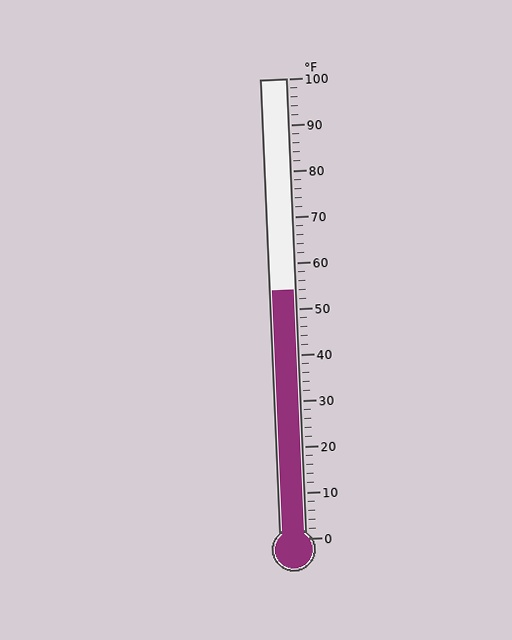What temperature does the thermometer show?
The thermometer shows approximately 54°F.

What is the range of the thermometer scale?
The thermometer scale ranges from 0°F to 100°F.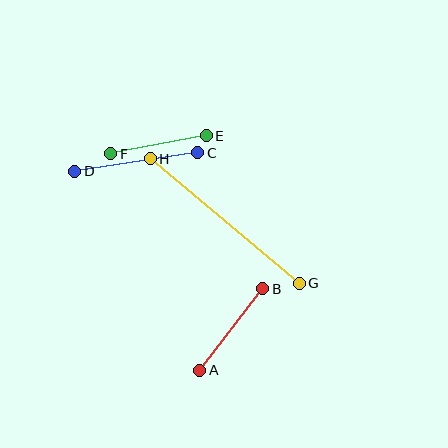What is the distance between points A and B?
The distance is approximately 103 pixels.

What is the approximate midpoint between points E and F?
The midpoint is at approximately (158, 145) pixels.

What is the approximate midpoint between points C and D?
The midpoint is at approximately (136, 162) pixels.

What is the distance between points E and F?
The distance is approximately 97 pixels.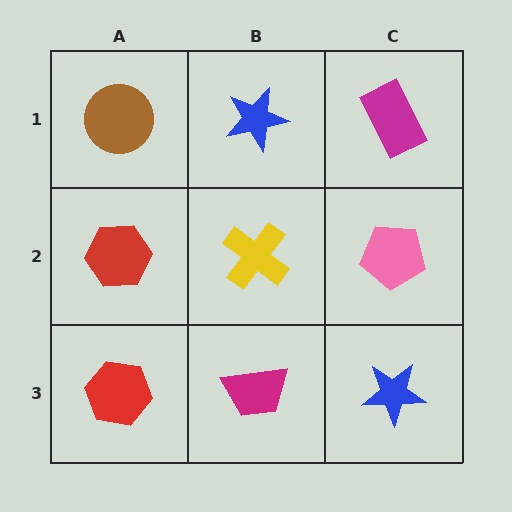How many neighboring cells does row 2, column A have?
3.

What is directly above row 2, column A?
A brown circle.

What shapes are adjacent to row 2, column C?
A magenta rectangle (row 1, column C), a blue star (row 3, column C), a yellow cross (row 2, column B).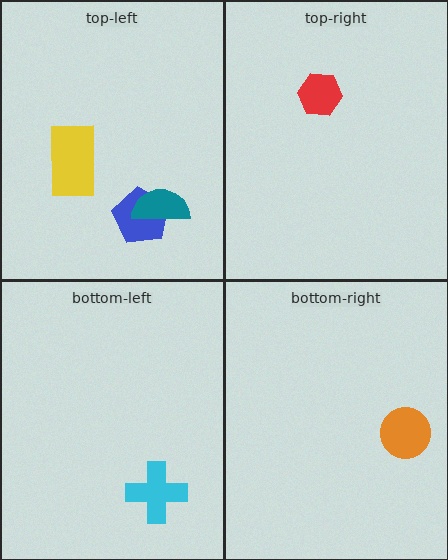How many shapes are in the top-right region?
1.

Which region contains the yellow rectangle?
The top-left region.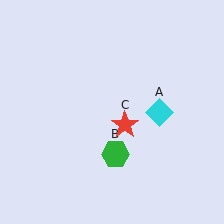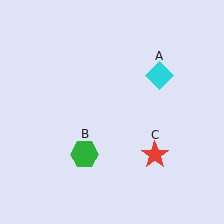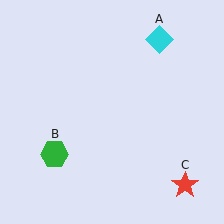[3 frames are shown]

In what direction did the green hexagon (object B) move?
The green hexagon (object B) moved left.